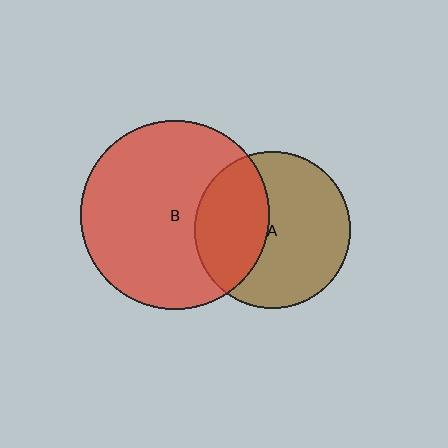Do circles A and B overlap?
Yes.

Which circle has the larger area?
Circle B (red).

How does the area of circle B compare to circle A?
Approximately 1.5 times.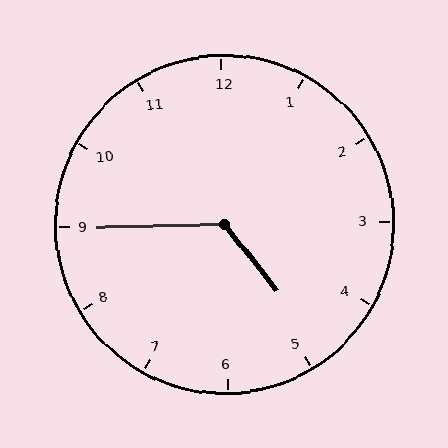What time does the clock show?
4:45.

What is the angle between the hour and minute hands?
Approximately 128 degrees.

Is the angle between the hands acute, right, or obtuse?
It is obtuse.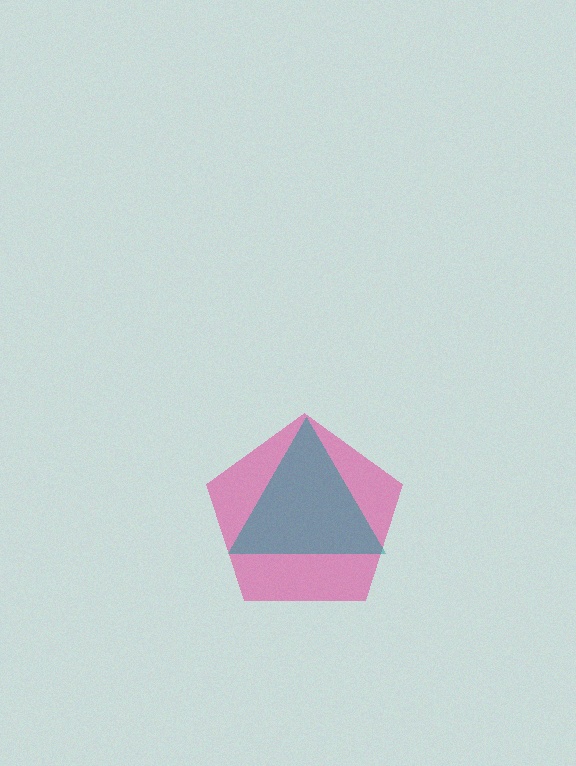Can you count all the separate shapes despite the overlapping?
Yes, there are 2 separate shapes.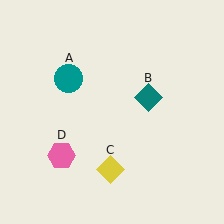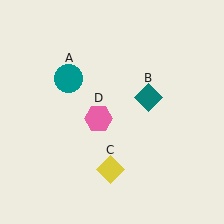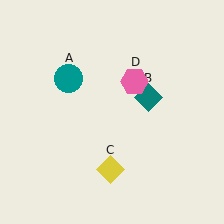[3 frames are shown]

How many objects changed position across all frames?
1 object changed position: pink hexagon (object D).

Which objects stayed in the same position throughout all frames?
Teal circle (object A) and teal diamond (object B) and yellow diamond (object C) remained stationary.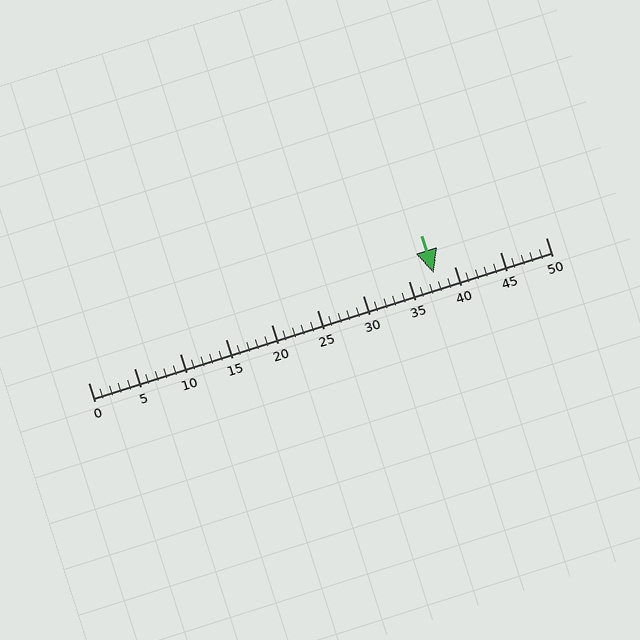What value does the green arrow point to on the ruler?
The green arrow points to approximately 38.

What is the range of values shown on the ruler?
The ruler shows values from 0 to 50.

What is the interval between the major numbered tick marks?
The major tick marks are spaced 5 units apart.